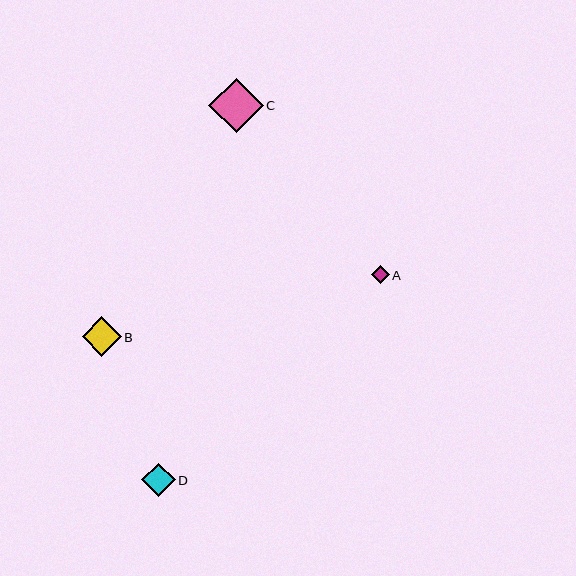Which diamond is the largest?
Diamond C is the largest with a size of approximately 54 pixels.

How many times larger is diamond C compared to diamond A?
Diamond C is approximately 3.1 times the size of diamond A.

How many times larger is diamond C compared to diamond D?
Diamond C is approximately 1.6 times the size of diamond D.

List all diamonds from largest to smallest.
From largest to smallest: C, B, D, A.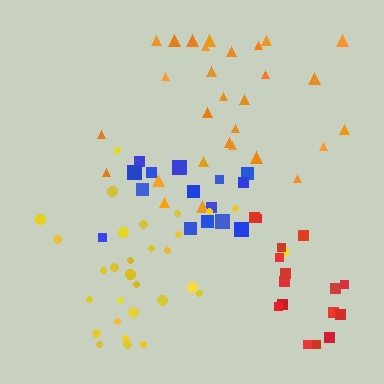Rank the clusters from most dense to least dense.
yellow, blue, red, orange.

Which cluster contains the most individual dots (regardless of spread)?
Orange (30).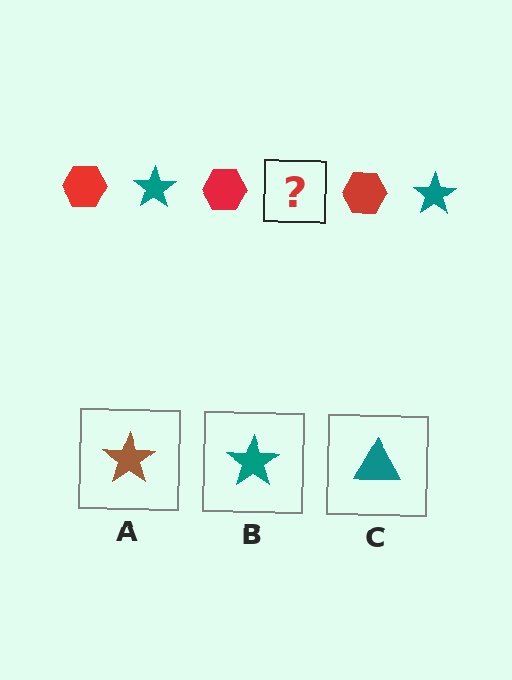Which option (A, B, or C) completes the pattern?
B.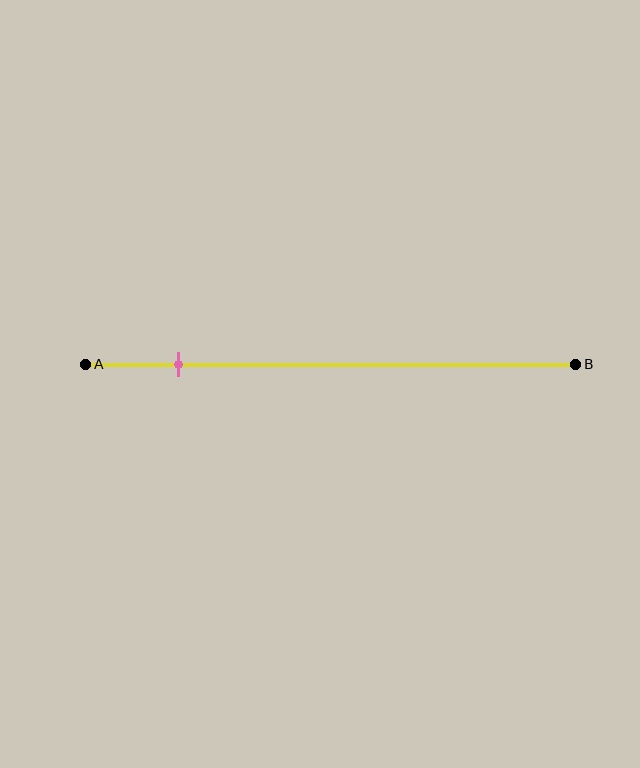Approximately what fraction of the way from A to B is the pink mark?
The pink mark is approximately 20% of the way from A to B.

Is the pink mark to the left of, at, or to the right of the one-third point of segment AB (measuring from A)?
The pink mark is to the left of the one-third point of segment AB.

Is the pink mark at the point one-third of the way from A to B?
No, the mark is at about 20% from A, not at the 33% one-third point.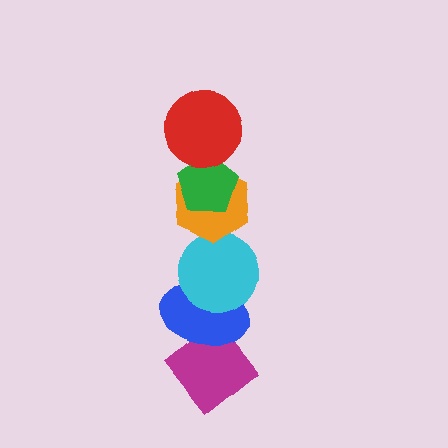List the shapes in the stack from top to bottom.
From top to bottom: the red circle, the green pentagon, the orange hexagon, the cyan circle, the blue ellipse, the magenta diamond.